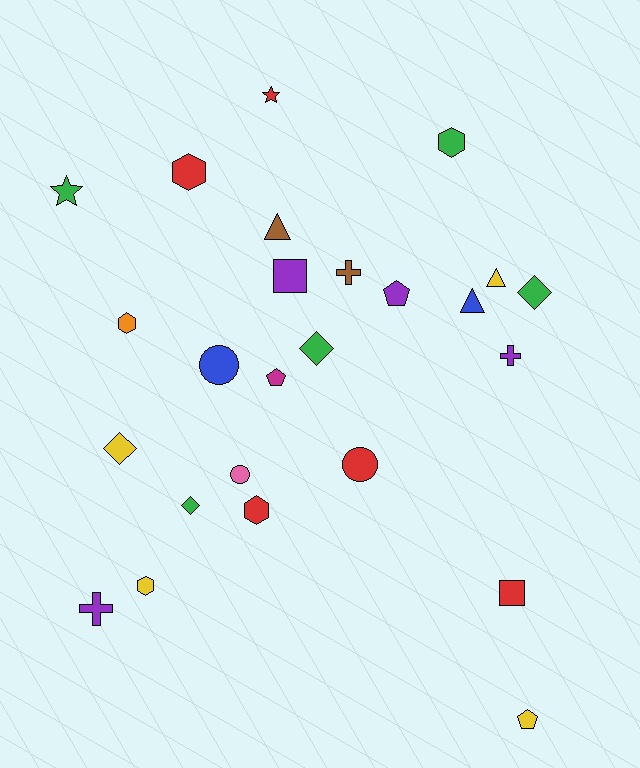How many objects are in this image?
There are 25 objects.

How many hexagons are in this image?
There are 5 hexagons.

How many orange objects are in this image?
There is 1 orange object.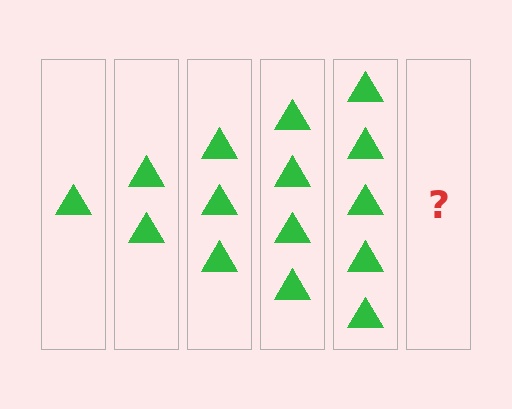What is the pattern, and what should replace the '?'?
The pattern is that each step adds one more triangle. The '?' should be 6 triangles.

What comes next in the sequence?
The next element should be 6 triangles.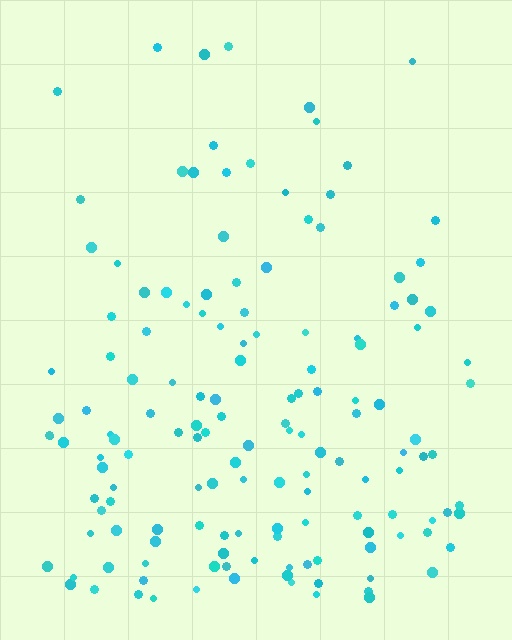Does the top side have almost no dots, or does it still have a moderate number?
Still a moderate number, just noticeably fewer than the bottom.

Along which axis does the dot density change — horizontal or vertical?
Vertical.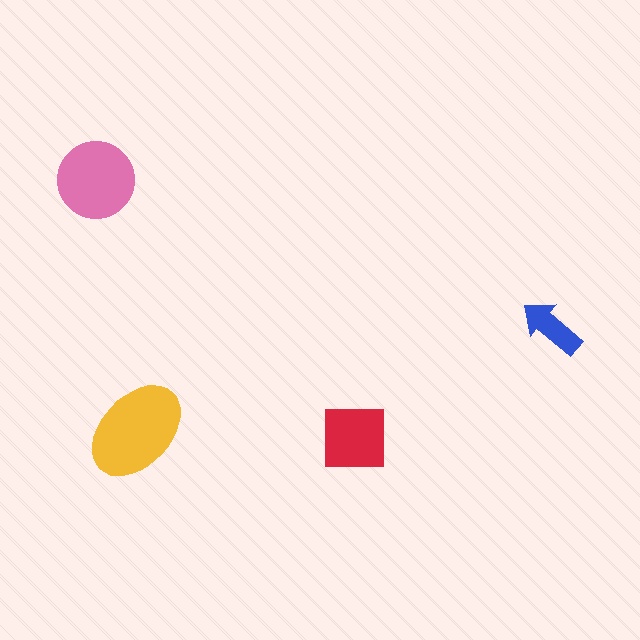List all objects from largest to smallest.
The yellow ellipse, the pink circle, the red square, the blue arrow.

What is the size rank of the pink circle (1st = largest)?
2nd.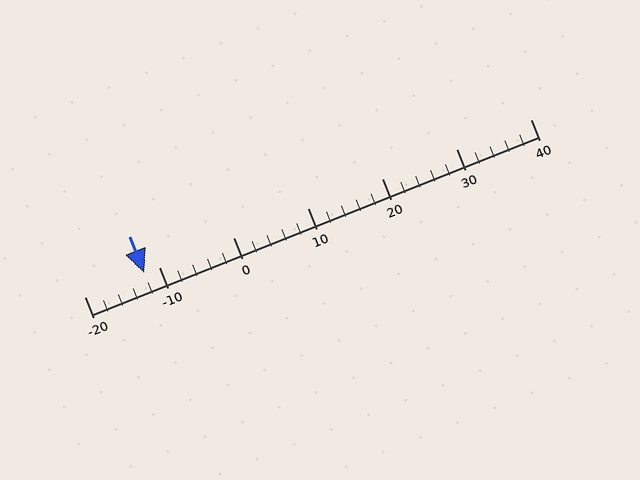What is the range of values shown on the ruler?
The ruler shows values from -20 to 40.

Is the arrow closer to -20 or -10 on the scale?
The arrow is closer to -10.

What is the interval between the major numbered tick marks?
The major tick marks are spaced 10 units apart.